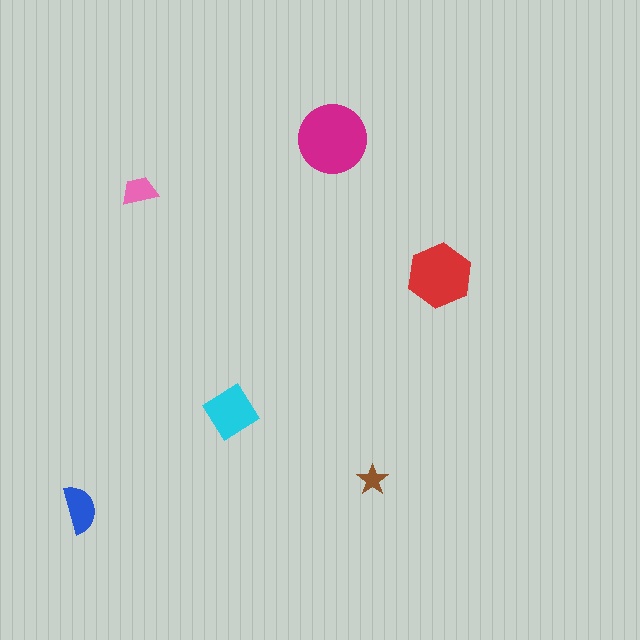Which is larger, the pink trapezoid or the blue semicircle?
The blue semicircle.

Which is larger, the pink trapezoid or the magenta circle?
The magenta circle.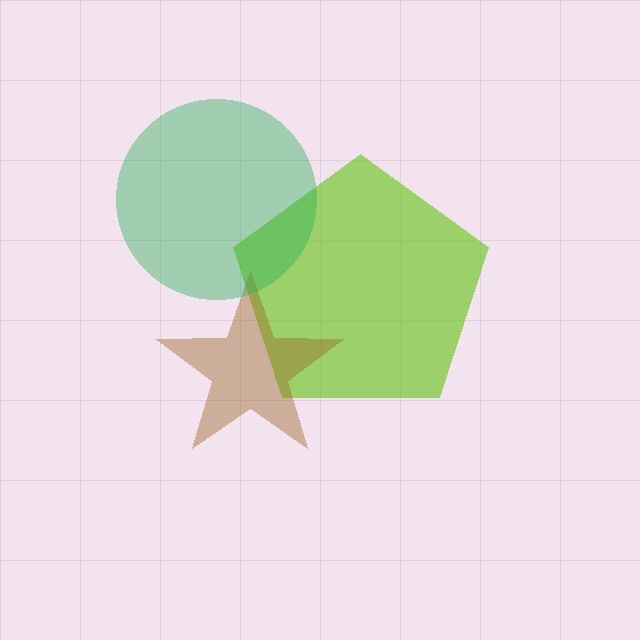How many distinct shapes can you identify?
There are 3 distinct shapes: a lime pentagon, a brown star, a green circle.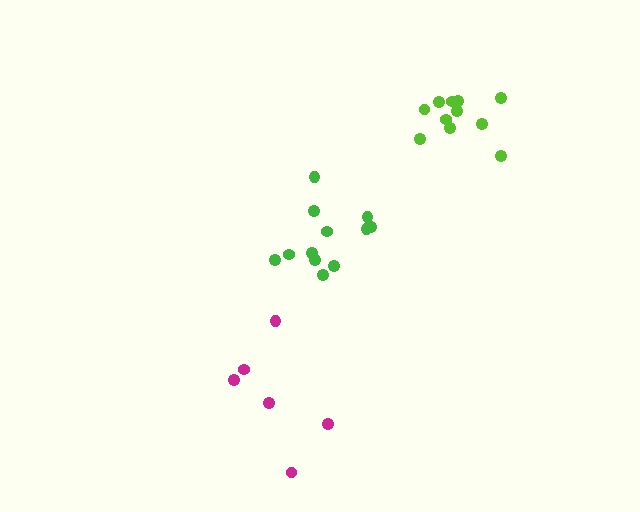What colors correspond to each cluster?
The clusters are colored: magenta, green, lime.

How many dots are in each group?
Group 1: 6 dots, Group 2: 12 dots, Group 3: 11 dots (29 total).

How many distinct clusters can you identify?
There are 3 distinct clusters.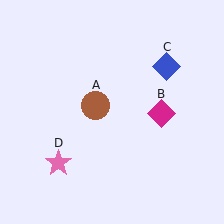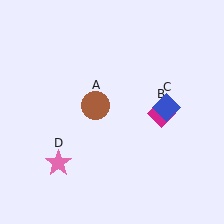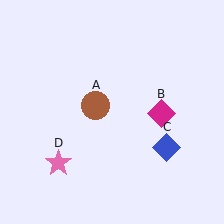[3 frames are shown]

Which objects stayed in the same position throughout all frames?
Brown circle (object A) and magenta diamond (object B) and pink star (object D) remained stationary.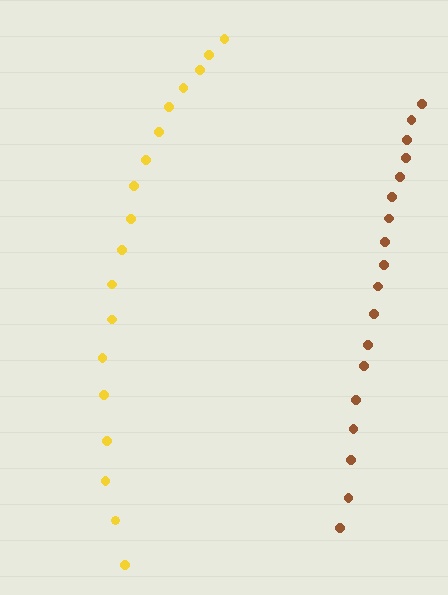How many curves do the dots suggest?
There are 2 distinct paths.